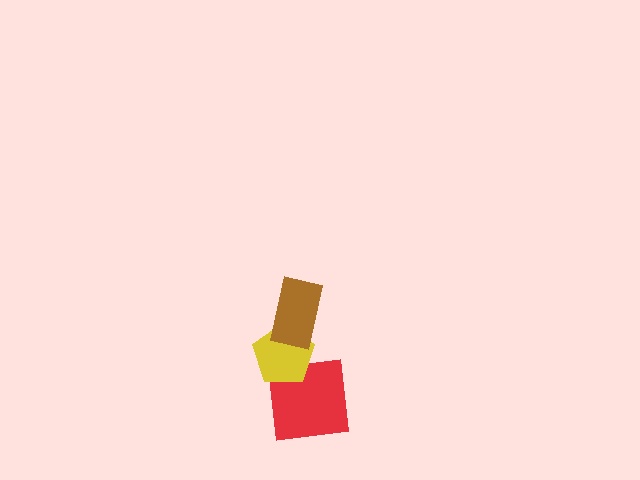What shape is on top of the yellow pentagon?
The brown rectangle is on top of the yellow pentagon.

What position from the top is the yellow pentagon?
The yellow pentagon is 2nd from the top.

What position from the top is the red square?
The red square is 3rd from the top.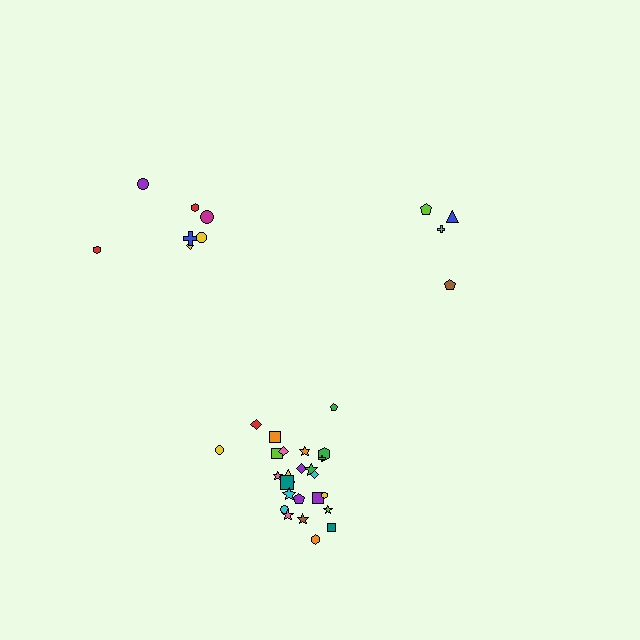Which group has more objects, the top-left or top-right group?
The top-left group.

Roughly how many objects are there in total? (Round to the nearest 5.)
Roughly 35 objects in total.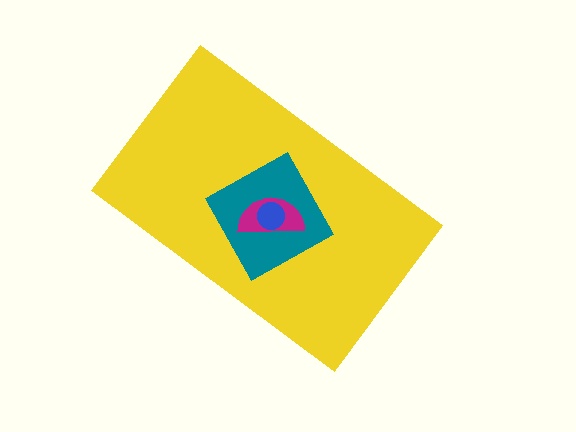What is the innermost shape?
The blue circle.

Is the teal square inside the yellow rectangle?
Yes.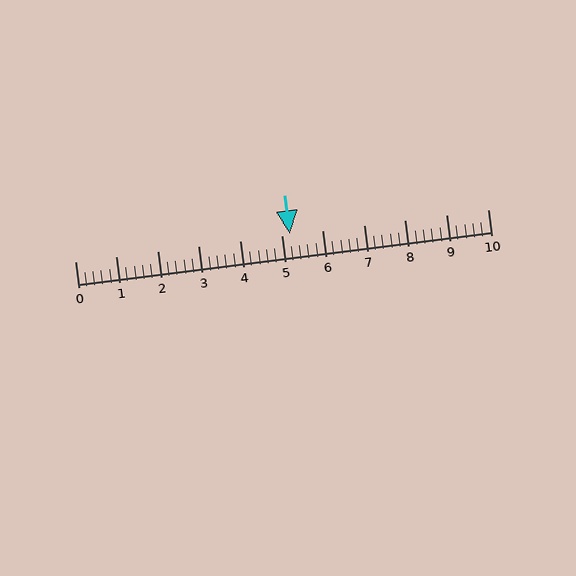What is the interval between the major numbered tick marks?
The major tick marks are spaced 1 units apart.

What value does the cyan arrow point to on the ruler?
The cyan arrow points to approximately 5.2.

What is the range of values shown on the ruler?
The ruler shows values from 0 to 10.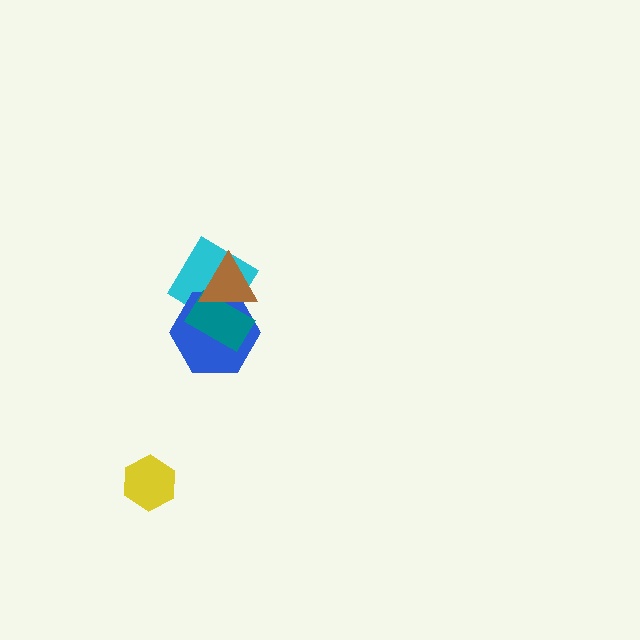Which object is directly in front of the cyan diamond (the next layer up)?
The blue hexagon is directly in front of the cyan diamond.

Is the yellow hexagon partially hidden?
No, no other shape covers it.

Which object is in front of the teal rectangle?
The brown triangle is in front of the teal rectangle.